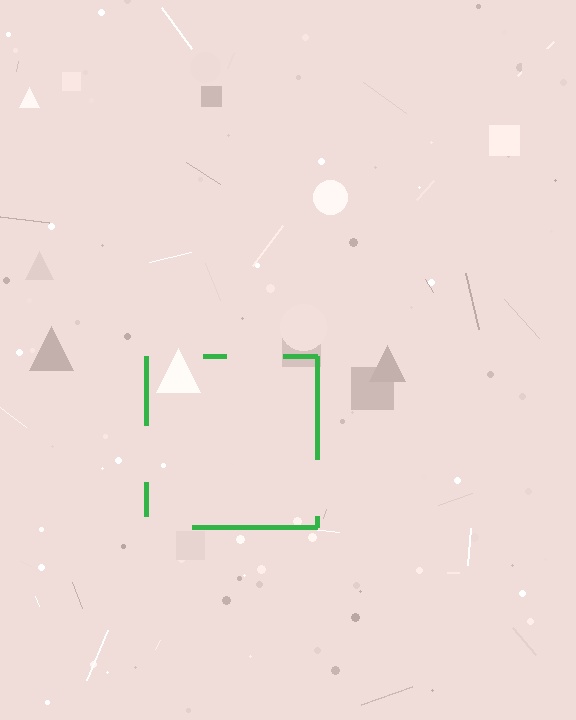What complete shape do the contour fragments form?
The contour fragments form a square.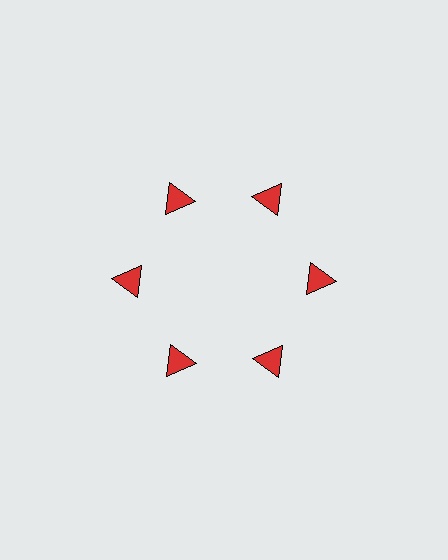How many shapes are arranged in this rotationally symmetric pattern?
There are 6 shapes, arranged in 6 groups of 1.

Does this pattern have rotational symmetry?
Yes, this pattern has 6-fold rotational symmetry. It looks the same after rotating 60 degrees around the center.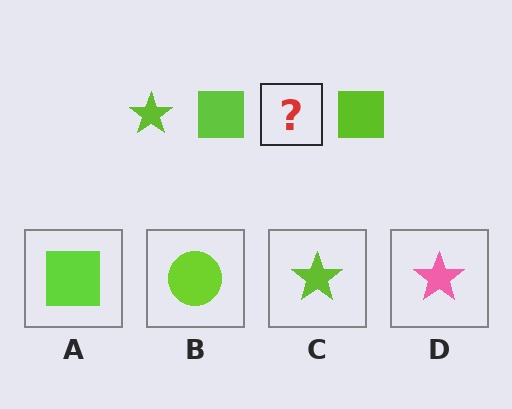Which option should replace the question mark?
Option C.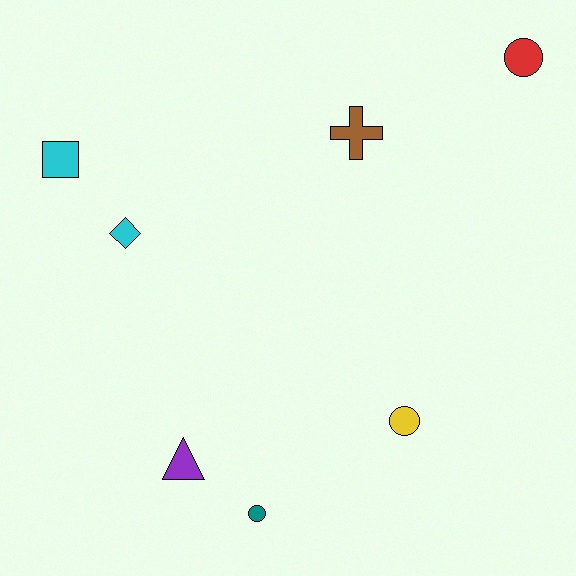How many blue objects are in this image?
There are no blue objects.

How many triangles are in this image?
There is 1 triangle.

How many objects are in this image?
There are 7 objects.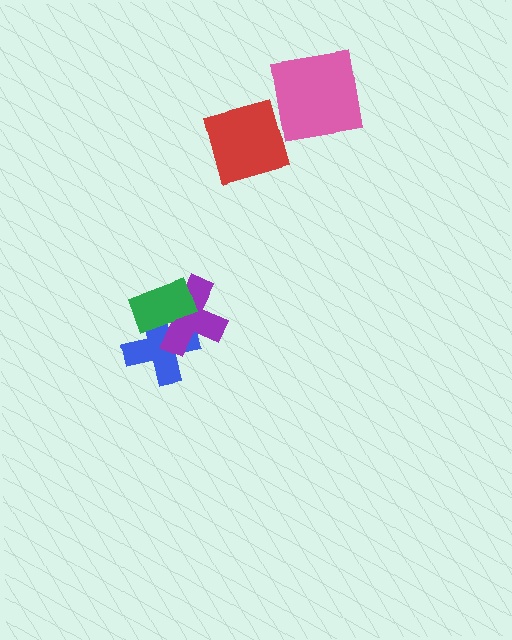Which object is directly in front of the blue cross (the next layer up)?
The purple cross is directly in front of the blue cross.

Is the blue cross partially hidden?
Yes, it is partially covered by another shape.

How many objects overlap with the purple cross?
2 objects overlap with the purple cross.